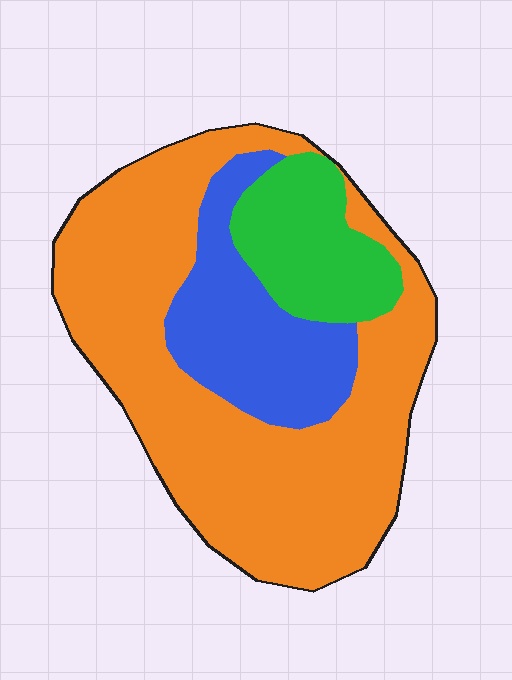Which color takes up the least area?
Green, at roughly 15%.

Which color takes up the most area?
Orange, at roughly 65%.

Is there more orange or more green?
Orange.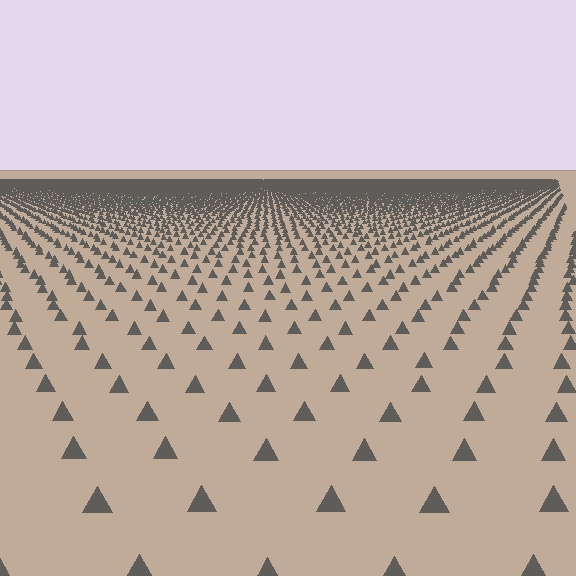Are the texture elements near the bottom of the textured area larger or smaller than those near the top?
Larger. Near the bottom, elements are closer to the viewer and appear at a bigger on-screen size.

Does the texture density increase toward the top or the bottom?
Density increases toward the top.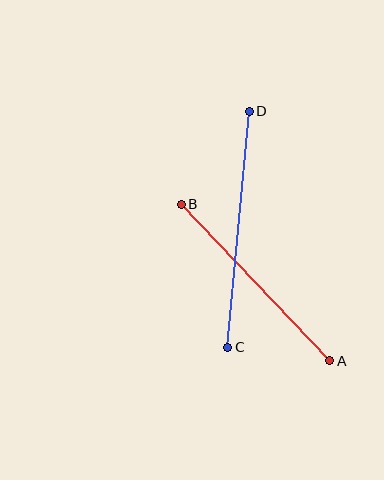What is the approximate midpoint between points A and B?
The midpoint is at approximately (255, 283) pixels.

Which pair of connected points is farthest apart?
Points C and D are farthest apart.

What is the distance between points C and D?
The distance is approximately 237 pixels.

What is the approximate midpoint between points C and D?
The midpoint is at approximately (238, 229) pixels.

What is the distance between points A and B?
The distance is approximately 216 pixels.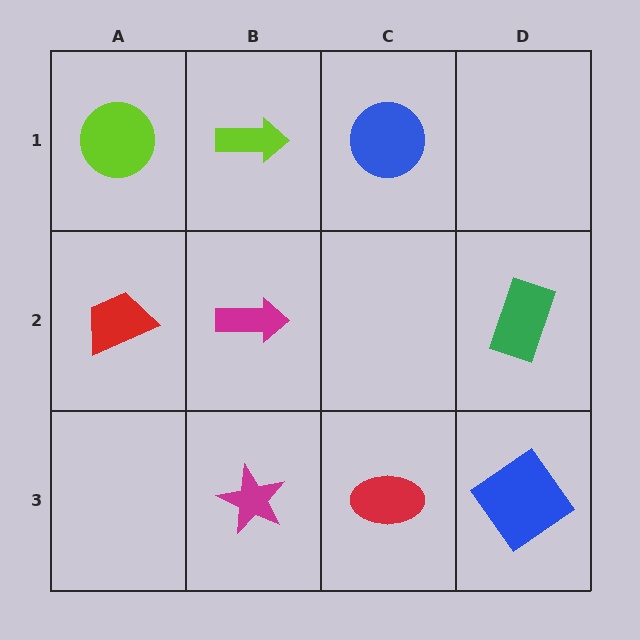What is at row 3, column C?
A red ellipse.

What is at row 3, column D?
A blue diamond.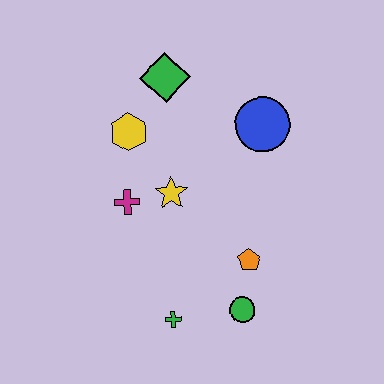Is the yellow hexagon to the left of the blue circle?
Yes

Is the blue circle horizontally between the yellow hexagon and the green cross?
No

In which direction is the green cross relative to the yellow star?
The green cross is below the yellow star.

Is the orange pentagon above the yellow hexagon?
No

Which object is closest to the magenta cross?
The yellow star is closest to the magenta cross.